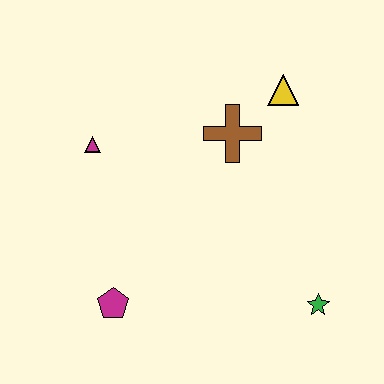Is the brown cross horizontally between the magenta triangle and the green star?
Yes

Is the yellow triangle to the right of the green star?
No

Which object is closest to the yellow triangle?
The brown cross is closest to the yellow triangle.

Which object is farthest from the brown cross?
The magenta pentagon is farthest from the brown cross.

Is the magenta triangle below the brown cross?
Yes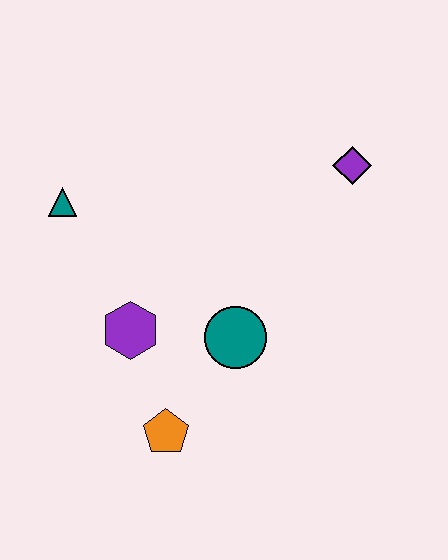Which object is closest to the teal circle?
The purple hexagon is closest to the teal circle.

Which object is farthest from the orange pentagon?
The purple diamond is farthest from the orange pentagon.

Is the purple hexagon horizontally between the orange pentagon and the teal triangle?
Yes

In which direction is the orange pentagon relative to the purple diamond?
The orange pentagon is below the purple diamond.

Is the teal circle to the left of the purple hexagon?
No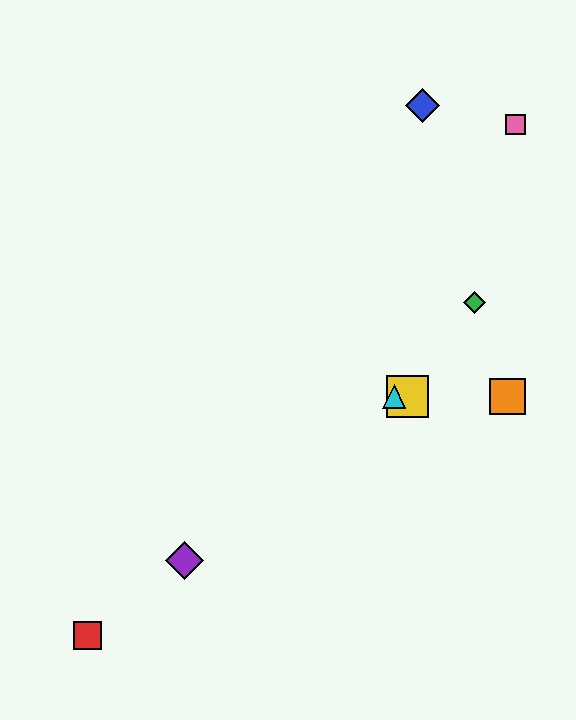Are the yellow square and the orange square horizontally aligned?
Yes, both are at y≈397.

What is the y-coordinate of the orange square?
The orange square is at y≈397.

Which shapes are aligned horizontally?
The yellow square, the orange square, the cyan triangle are aligned horizontally.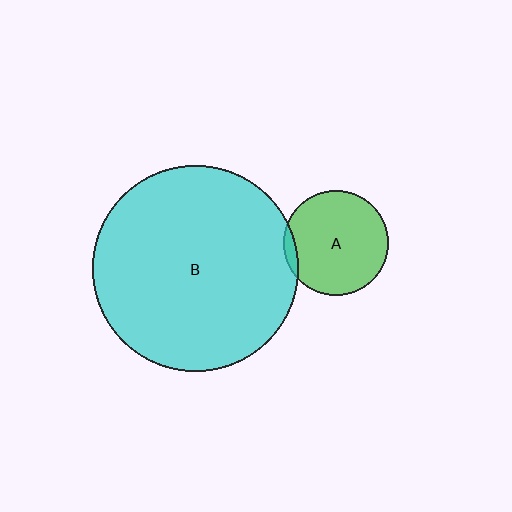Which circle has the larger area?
Circle B (cyan).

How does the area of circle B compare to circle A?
Approximately 3.8 times.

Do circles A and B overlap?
Yes.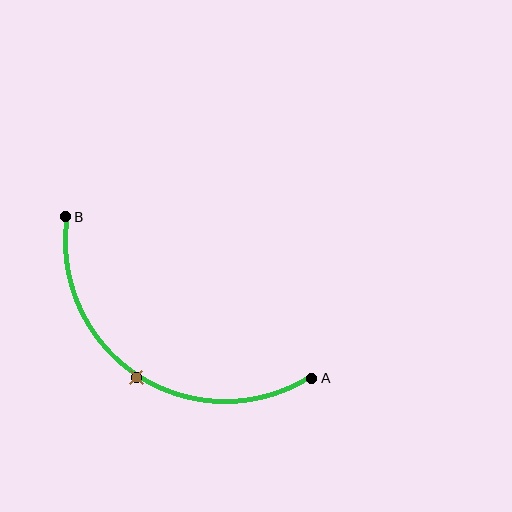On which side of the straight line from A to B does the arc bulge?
The arc bulges below the straight line connecting A and B.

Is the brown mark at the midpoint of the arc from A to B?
Yes. The brown mark lies on the arc at equal arc-length from both A and B — it is the arc midpoint.